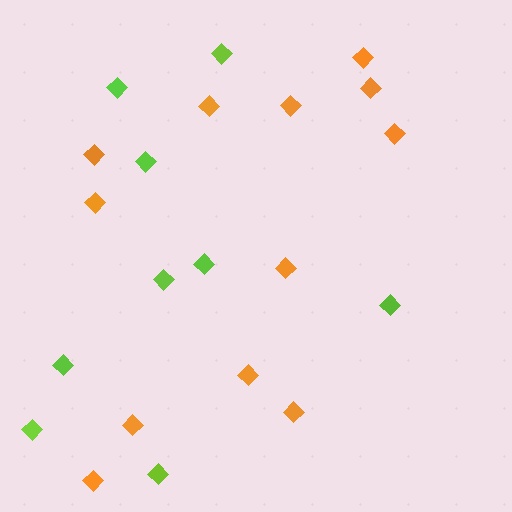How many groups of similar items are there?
There are 2 groups: one group of lime diamonds (9) and one group of orange diamonds (12).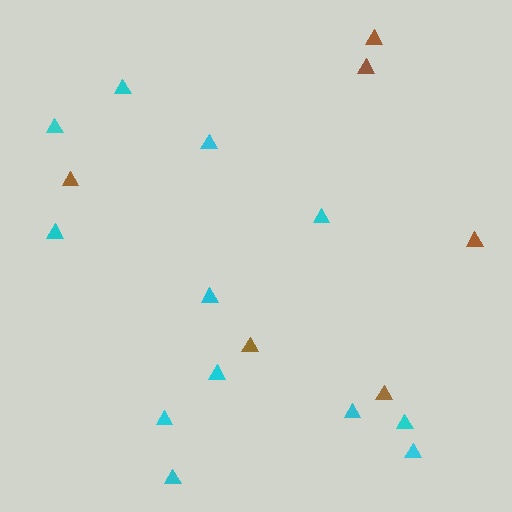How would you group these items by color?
There are 2 groups: one group of brown triangles (6) and one group of cyan triangles (12).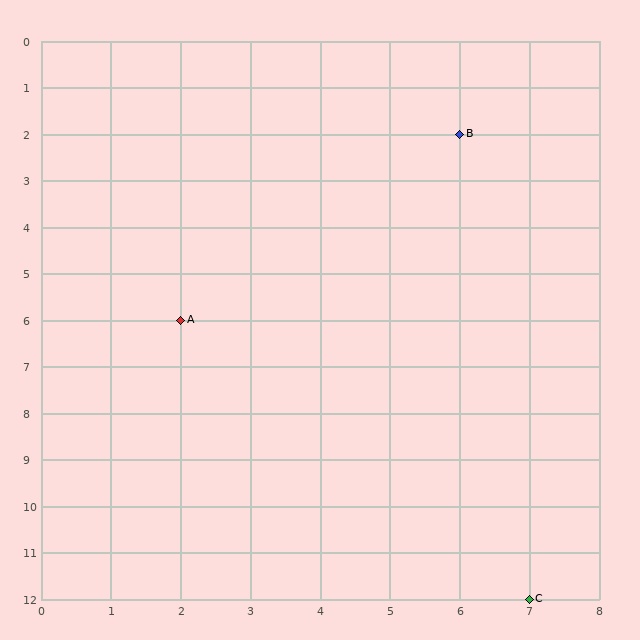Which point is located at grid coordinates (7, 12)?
Point C is at (7, 12).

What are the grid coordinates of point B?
Point B is at grid coordinates (6, 2).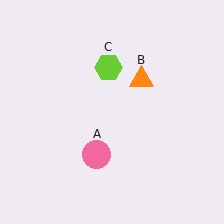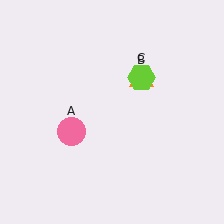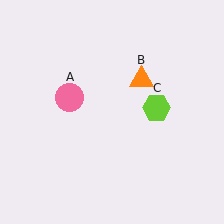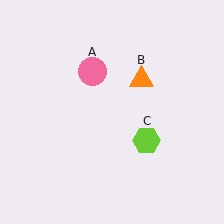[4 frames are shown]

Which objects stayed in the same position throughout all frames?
Orange triangle (object B) remained stationary.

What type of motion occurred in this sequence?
The pink circle (object A), lime hexagon (object C) rotated clockwise around the center of the scene.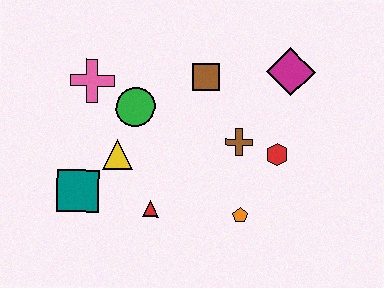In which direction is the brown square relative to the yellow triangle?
The brown square is to the right of the yellow triangle.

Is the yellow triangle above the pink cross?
No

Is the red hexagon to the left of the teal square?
No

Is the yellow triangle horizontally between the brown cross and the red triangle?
No